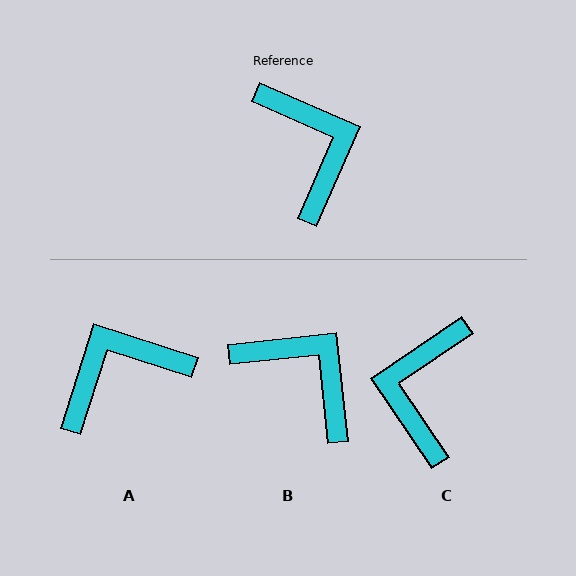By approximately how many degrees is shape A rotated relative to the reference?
Approximately 96 degrees counter-clockwise.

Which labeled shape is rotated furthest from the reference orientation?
C, about 147 degrees away.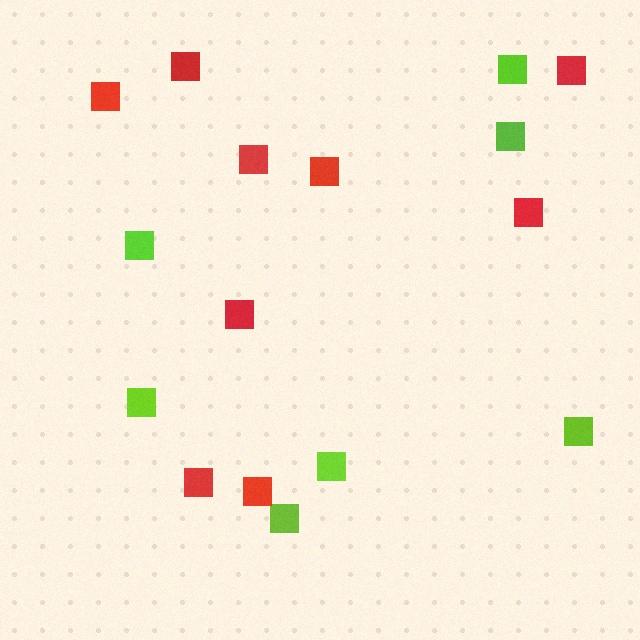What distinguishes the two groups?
There are 2 groups: one group of lime squares (7) and one group of red squares (9).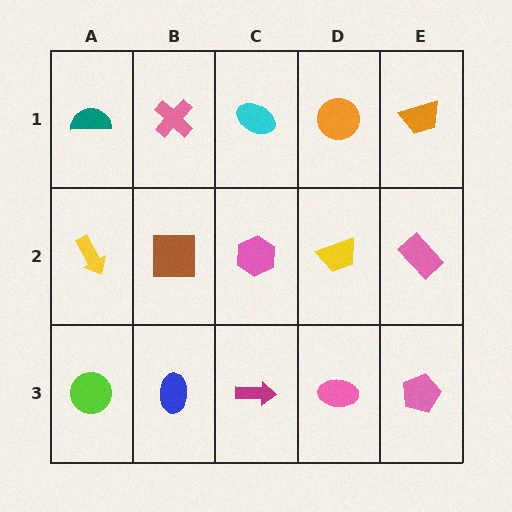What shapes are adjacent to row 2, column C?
A cyan ellipse (row 1, column C), a magenta arrow (row 3, column C), a brown square (row 2, column B), a yellow trapezoid (row 2, column D).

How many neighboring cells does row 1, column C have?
3.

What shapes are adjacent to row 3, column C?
A pink hexagon (row 2, column C), a blue ellipse (row 3, column B), a pink ellipse (row 3, column D).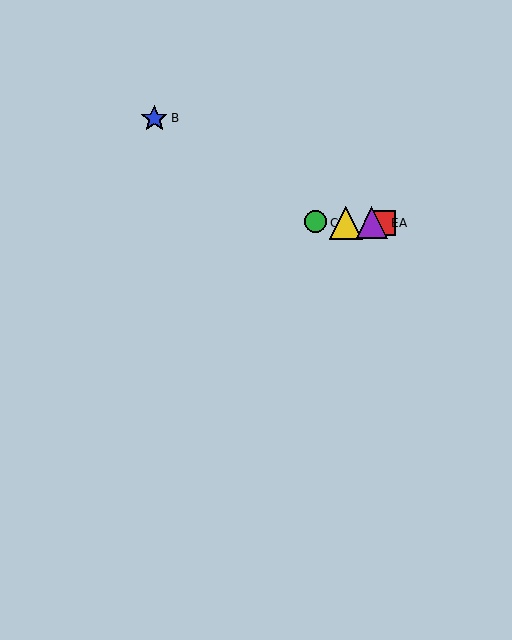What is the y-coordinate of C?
Object C is at y≈222.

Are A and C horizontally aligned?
Yes, both are at y≈223.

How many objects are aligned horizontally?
4 objects (A, C, D, E) are aligned horizontally.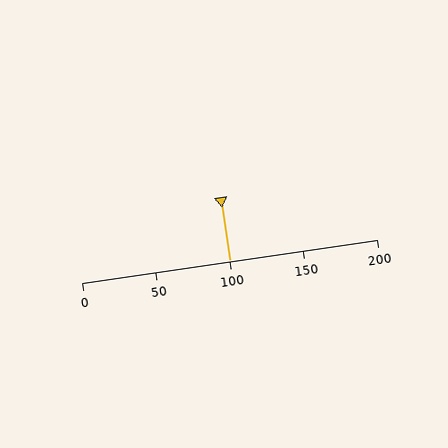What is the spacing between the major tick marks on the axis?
The major ticks are spaced 50 apart.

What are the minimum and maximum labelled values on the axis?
The axis runs from 0 to 200.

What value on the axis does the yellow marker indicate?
The marker indicates approximately 100.